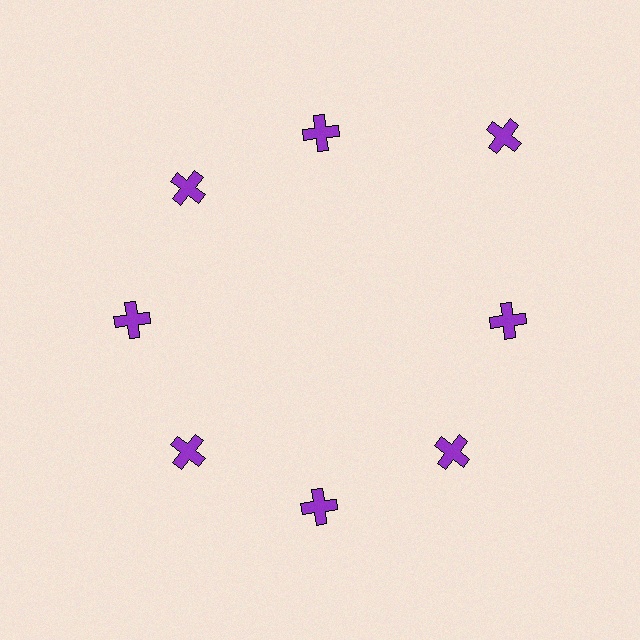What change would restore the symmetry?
The symmetry would be restored by moving it inward, back onto the ring so that all 8 crosses sit at equal angles and equal distance from the center.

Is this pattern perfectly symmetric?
No. The 8 purple crosses are arranged in a ring, but one element near the 2 o'clock position is pushed outward from the center, breaking the 8-fold rotational symmetry.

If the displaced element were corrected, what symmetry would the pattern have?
It would have 8-fold rotational symmetry — the pattern would map onto itself every 45 degrees.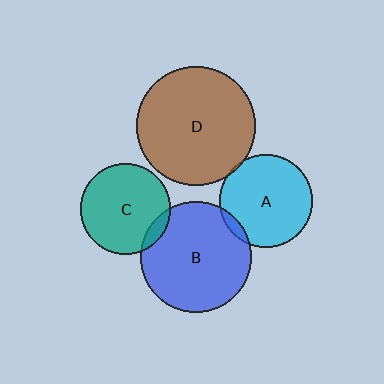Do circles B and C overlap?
Yes.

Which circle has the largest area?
Circle D (brown).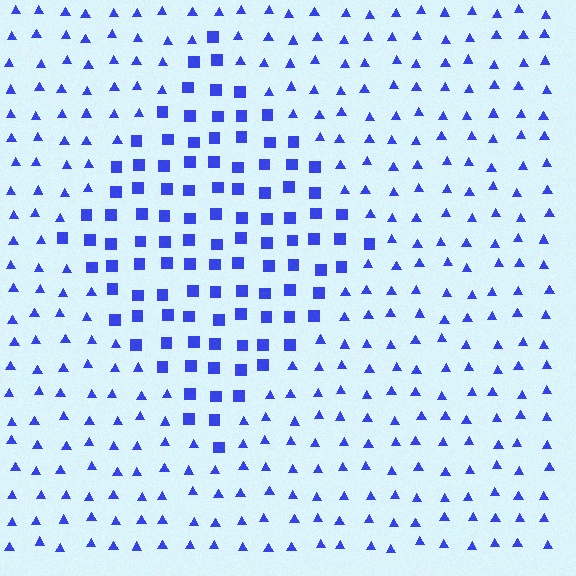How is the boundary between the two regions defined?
The boundary is defined by a change in element shape: squares inside vs. triangles outside. All elements share the same color and spacing.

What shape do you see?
I see a diamond.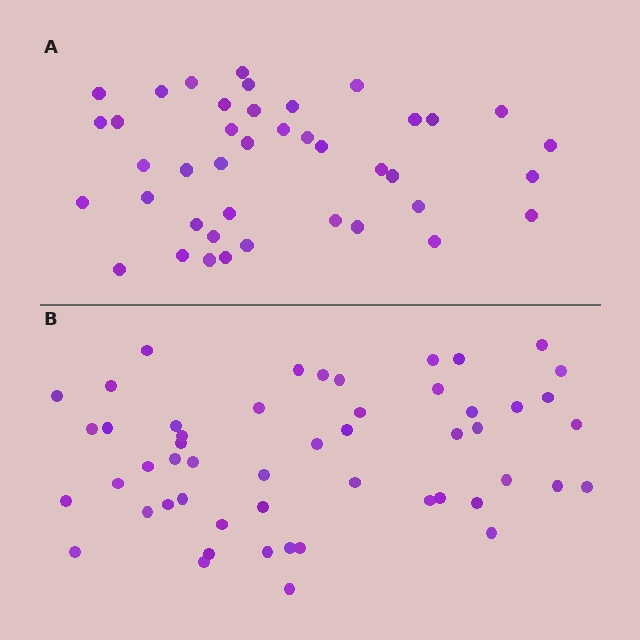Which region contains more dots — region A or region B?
Region B (the bottom region) has more dots.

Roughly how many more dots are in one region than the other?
Region B has roughly 12 or so more dots than region A.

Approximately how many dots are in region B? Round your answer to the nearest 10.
About 50 dots. (The exact count is 52, which rounds to 50.)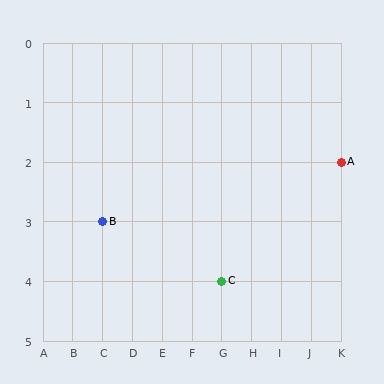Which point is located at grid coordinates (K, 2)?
Point A is at (K, 2).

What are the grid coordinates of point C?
Point C is at grid coordinates (G, 4).